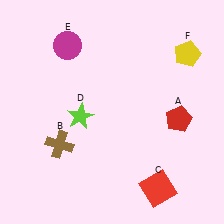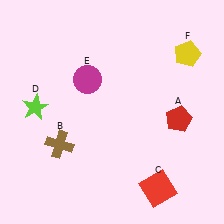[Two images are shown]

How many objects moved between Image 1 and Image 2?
2 objects moved between the two images.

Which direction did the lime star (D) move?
The lime star (D) moved left.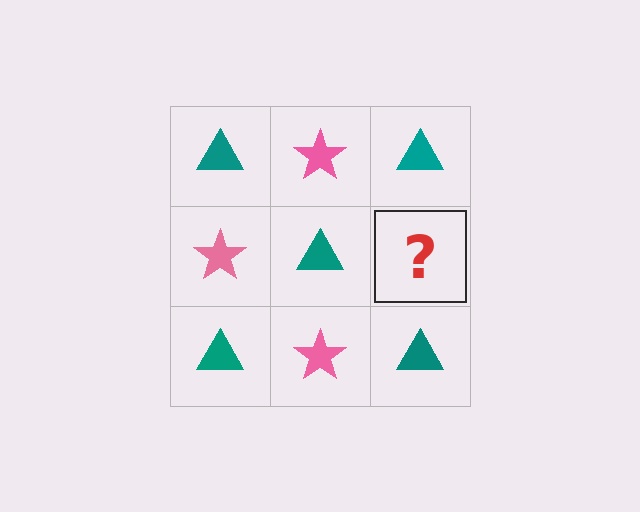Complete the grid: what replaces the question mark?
The question mark should be replaced with a pink star.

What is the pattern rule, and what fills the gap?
The rule is that it alternates teal triangle and pink star in a checkerboard pattern. The gap should be filled with a pink star.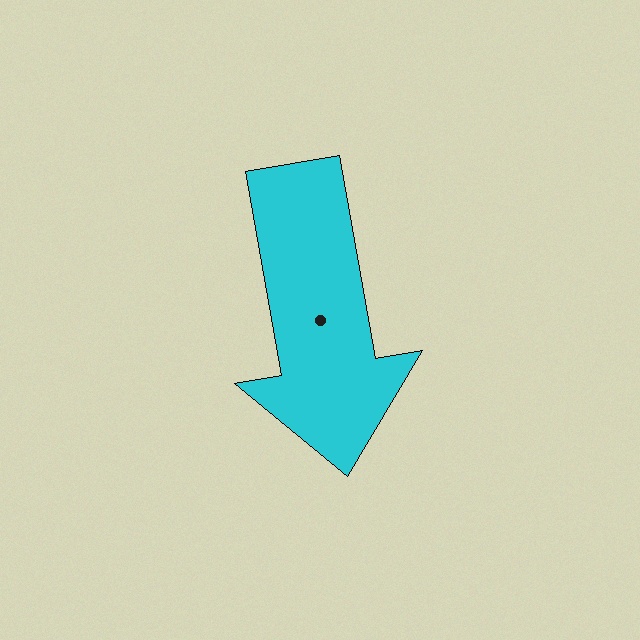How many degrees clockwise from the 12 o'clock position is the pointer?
Approximately 170 degrees.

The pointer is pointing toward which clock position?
Roughly 6 o'clock.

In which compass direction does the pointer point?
South.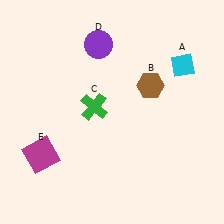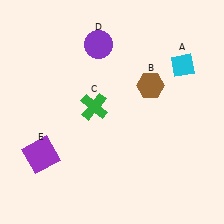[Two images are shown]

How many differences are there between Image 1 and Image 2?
There is 1 difference between the two images.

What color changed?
The square (E) changed from magenta in Image 1 to purple in Image 2.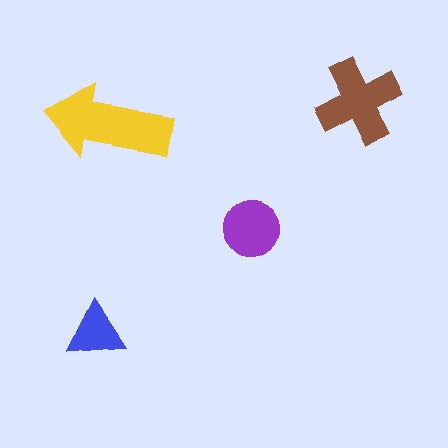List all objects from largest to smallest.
The yellow arrow, the brown cross, the purple circle, the blue triangle.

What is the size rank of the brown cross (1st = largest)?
2nd.